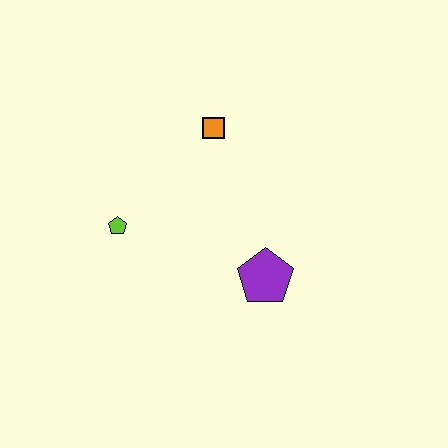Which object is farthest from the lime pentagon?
The purple pentagon is farthest from the lime pentagon.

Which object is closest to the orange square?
The lime pentagon is closest to the orange square.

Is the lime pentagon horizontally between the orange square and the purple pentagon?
No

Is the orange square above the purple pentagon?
Yes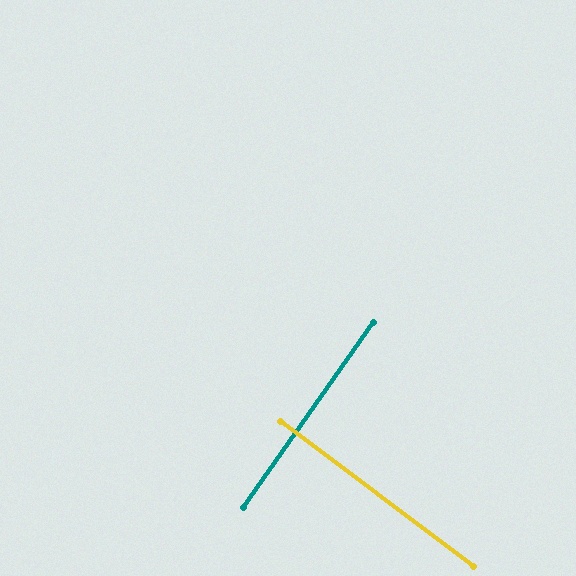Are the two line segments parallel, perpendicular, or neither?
Perpendicular — they meet at approximately 88°.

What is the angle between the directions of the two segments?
Approximately 88 degrees.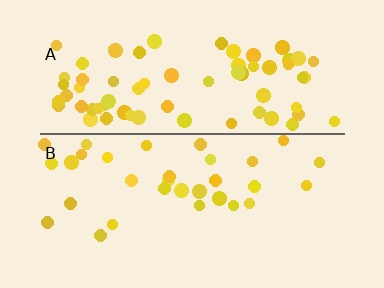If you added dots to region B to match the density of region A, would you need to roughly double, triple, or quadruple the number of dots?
Approximately double.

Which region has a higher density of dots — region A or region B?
A (the top).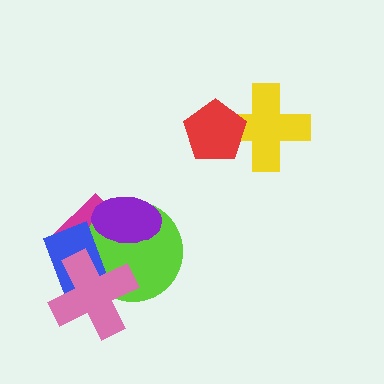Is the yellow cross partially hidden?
Yes, it is partially covered by another shape.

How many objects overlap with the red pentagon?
1 object overlaps with the red pentagon.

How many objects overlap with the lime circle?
4 objects overlap with the lime circle.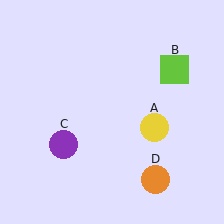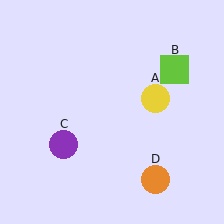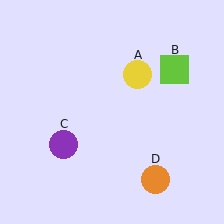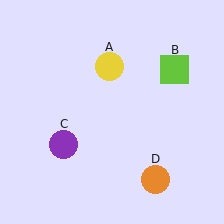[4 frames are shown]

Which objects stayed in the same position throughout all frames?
Lime square (object B) and purple circle (object C) and orange circle (object D) remained stationary.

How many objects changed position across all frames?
1 object changed position: yellow circle (object A).